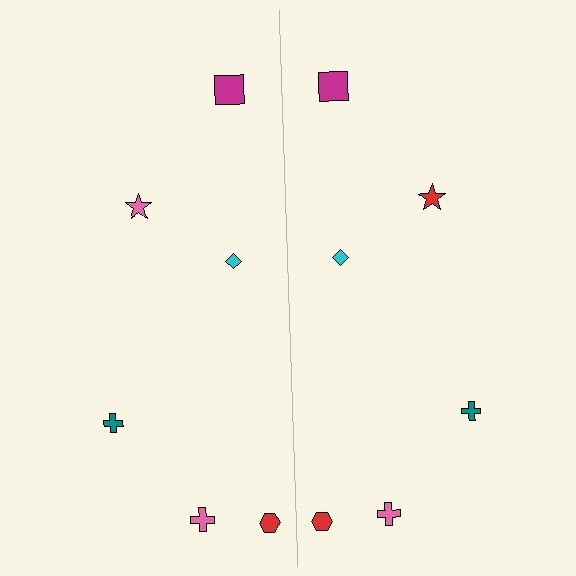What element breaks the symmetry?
The red star on the right side breaks the symmetry — its mirror counterpart is pink.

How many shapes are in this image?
There are 12 shapes in this image.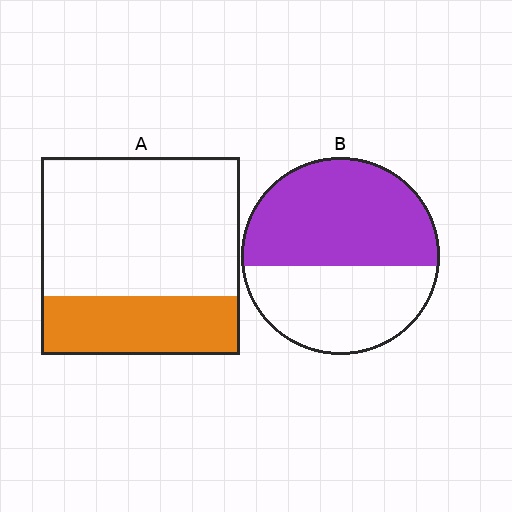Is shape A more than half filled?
No.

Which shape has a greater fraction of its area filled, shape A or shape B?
Shape B.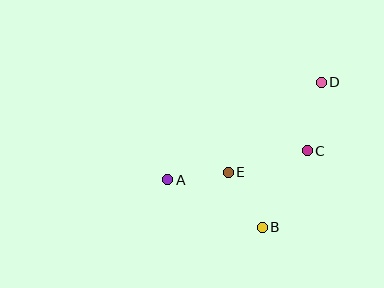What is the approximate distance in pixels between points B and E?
The distance between B and E is approximately 65 pixels.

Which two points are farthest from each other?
Points A and D are farthest from each other.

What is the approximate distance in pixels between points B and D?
The distance between B and D is approximately 156 pixels.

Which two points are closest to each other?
Points A and E are closest to each other.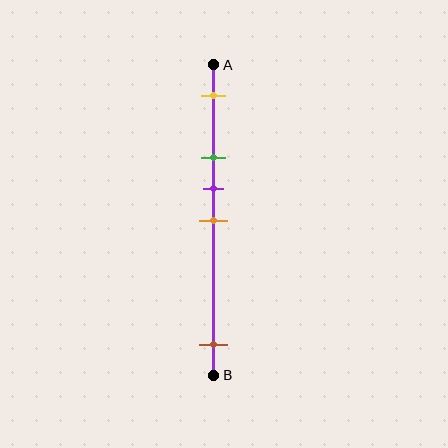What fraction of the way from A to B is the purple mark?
The purple mark is approximately 40% (0.4) of the way from A to B.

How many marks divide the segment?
There are 5 marks dividing the segment.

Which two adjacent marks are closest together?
The purple and orange marks are the closest adjacent pair.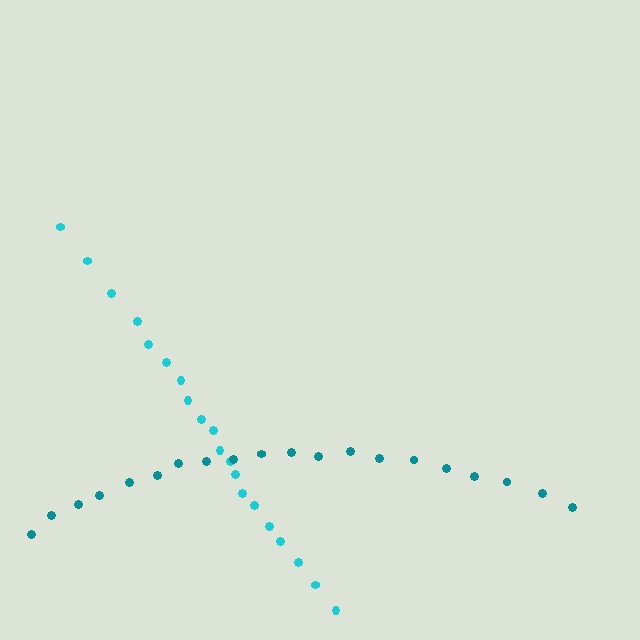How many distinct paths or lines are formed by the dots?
There are 2 distinct paths.